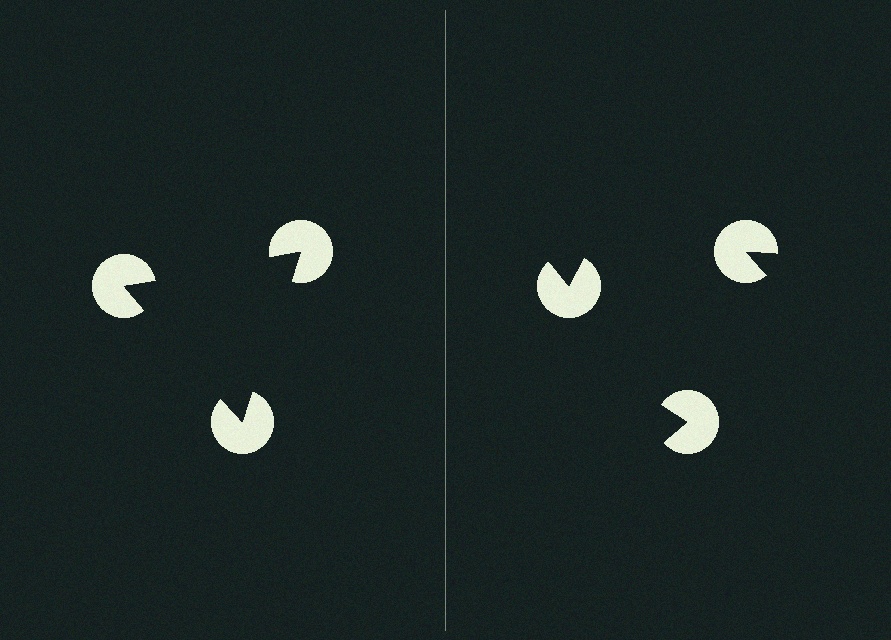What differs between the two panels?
The pac-man discs are positioned identically on both sides; only the wedge orientations differ. On the left they align to a triangle; on the right they are misaligned.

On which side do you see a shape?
An illusory triangle appears on the left side. On the right side the wedge cuts are rotated, so no coherent shape forms.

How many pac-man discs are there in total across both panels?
6 — 3 on each side.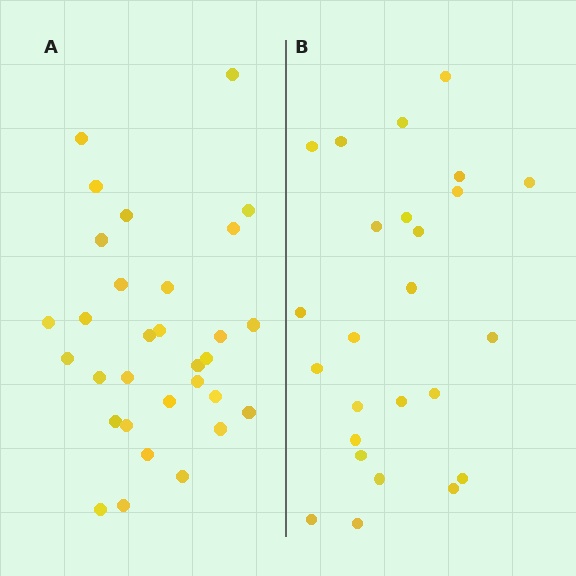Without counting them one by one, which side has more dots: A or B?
Region A (the left region) has more dots.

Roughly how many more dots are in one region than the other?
Region A has about 6 more dots than region B.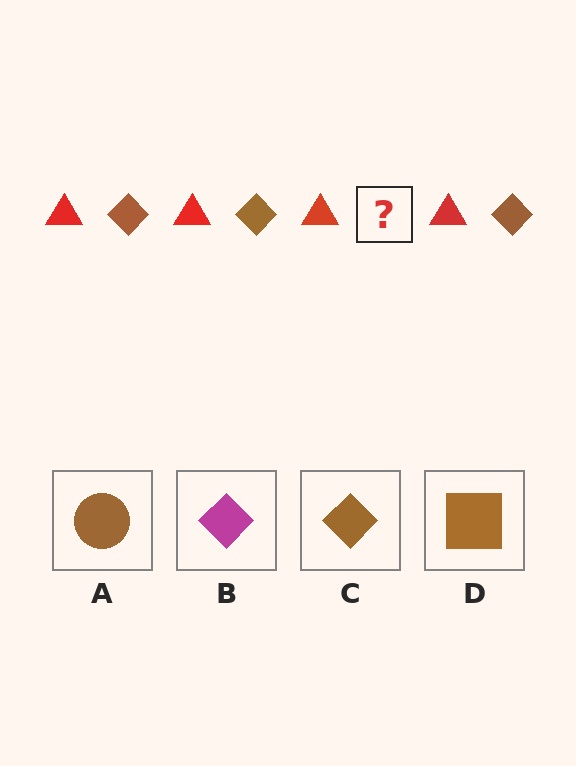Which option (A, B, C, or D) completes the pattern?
C.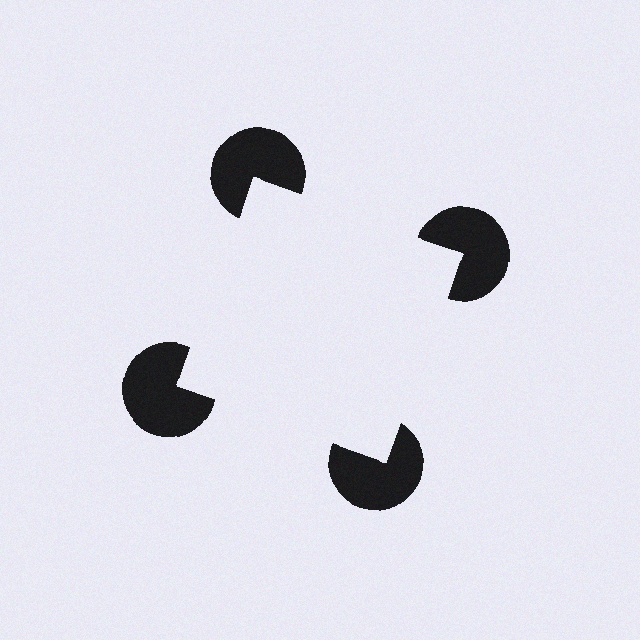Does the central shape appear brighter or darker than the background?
It typically appears slightly brighter than the background, even though no actual brightness change is drawn.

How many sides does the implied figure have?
4 sides.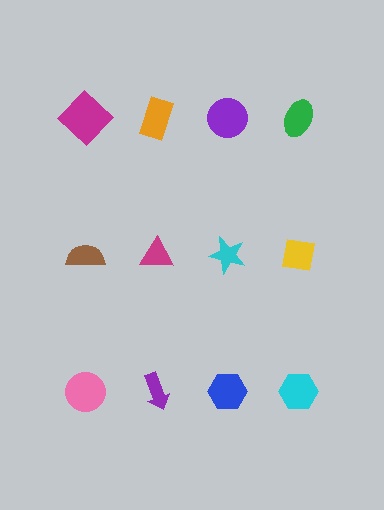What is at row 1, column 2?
An orange rectangle.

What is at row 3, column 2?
A purple arrow.